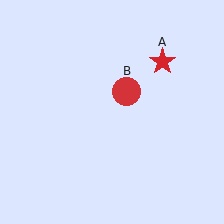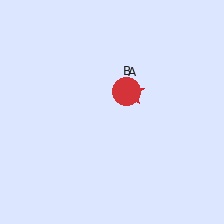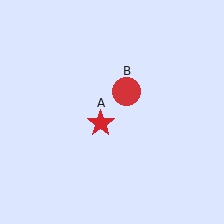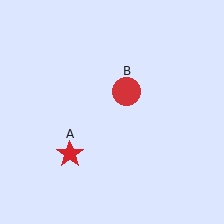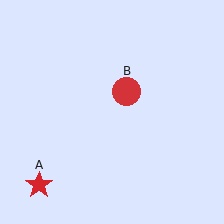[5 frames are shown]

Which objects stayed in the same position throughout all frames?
Red circle (object B) remained stationary.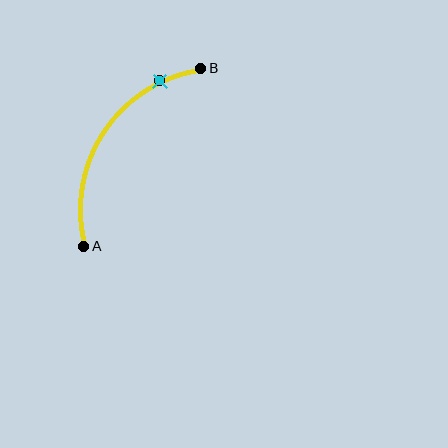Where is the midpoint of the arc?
The arc midpoint is the point on the curve farthest from the straight line joining A and B. It sits to the left of that line.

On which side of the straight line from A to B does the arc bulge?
The arc bulges to the left of the straight line connecting A and B.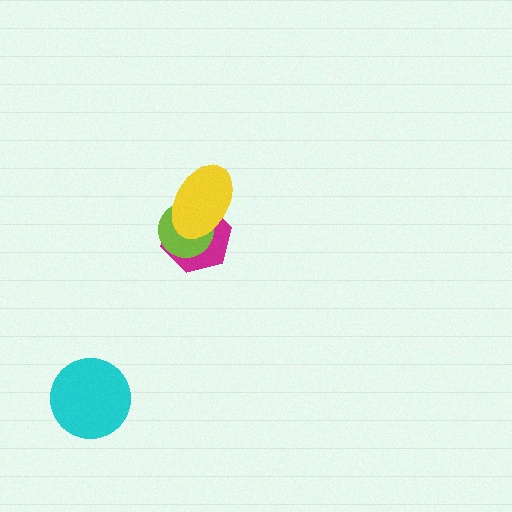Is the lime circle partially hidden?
Yes, it is partially covered by another shape.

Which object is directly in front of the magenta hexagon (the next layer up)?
The lime circle is directly in front of the magenta hexagon.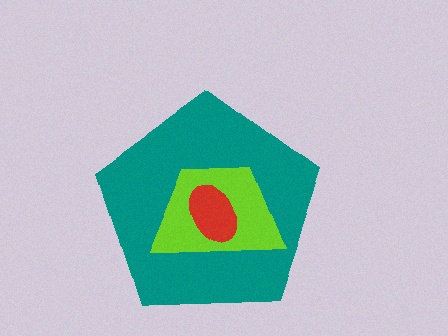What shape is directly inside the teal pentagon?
The lime trapezoid.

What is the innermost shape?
The red ellipse.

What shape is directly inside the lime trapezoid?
The red ellipse.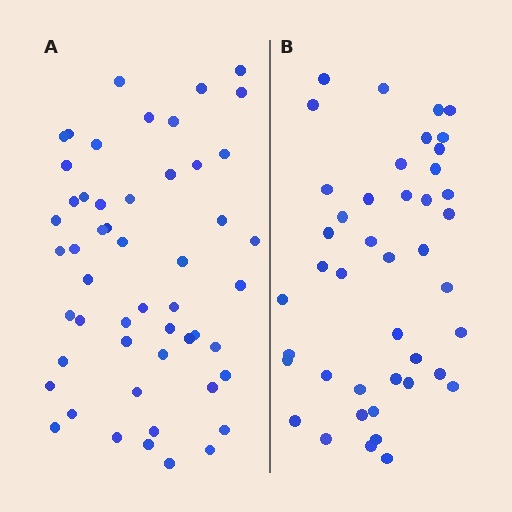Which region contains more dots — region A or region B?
Region A (the left region) has more dots.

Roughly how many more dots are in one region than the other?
Region A has roughly 8 or so more dots than region B.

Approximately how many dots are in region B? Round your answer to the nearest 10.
About 40 dots. (The exact count is 43, which rounds to 40.)